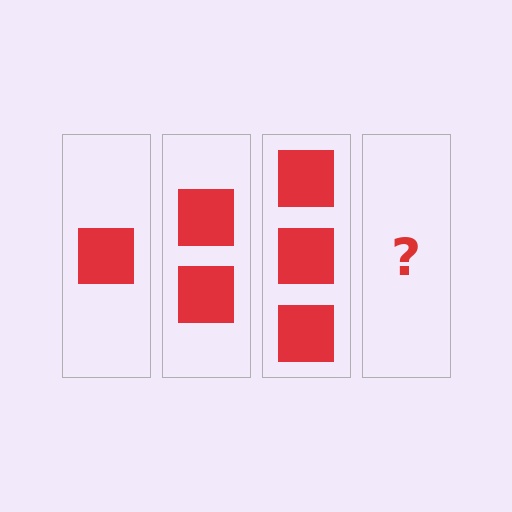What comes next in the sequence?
The next element should be 4 squares.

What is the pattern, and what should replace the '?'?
The pattern is that each step adds one more square. The '?' should be 4 squares.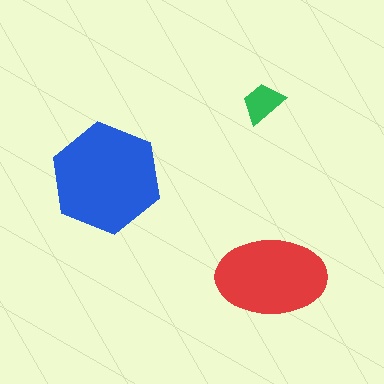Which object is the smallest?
The green trapezoid.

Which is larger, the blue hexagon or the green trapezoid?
The blue hexagon.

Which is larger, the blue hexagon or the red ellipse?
The blue hexagon.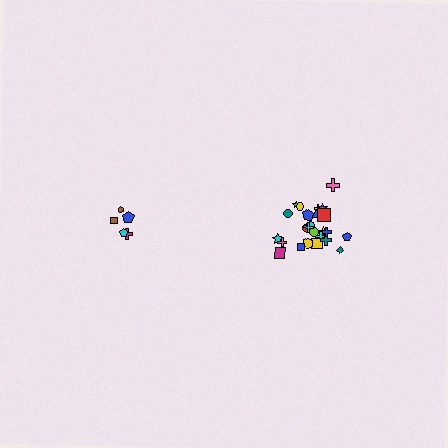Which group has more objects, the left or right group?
The right group.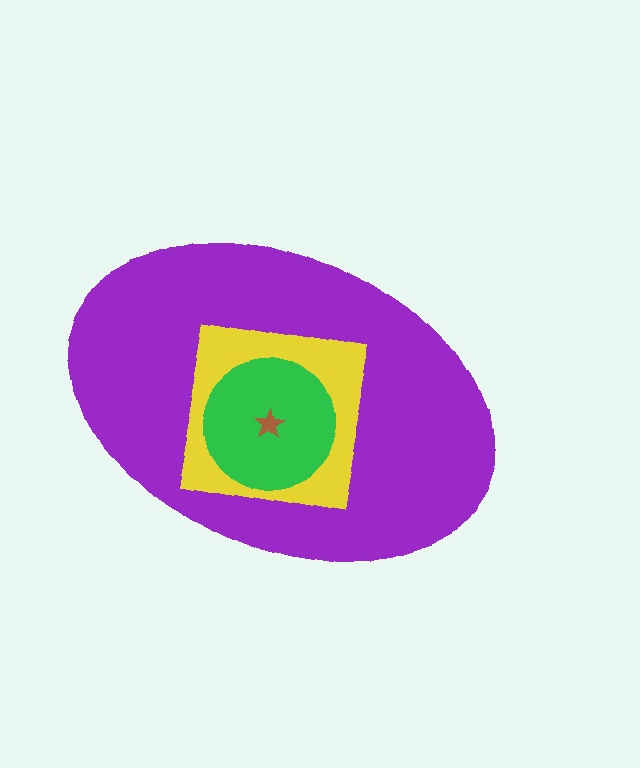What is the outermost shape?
The purple ellipse.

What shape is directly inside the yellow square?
The green circle.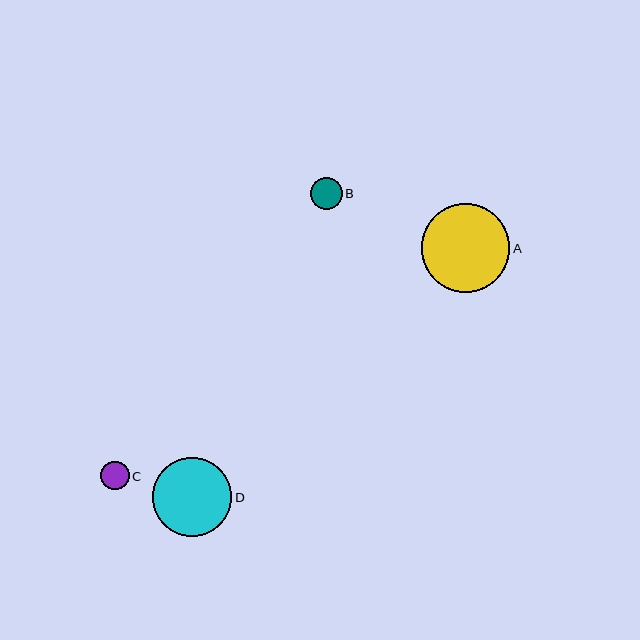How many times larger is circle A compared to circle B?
Circle A is approximately 2.8 times the size of circle B.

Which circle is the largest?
Circle A is the largest with a size of approximately 89 pixels.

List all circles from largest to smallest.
From largest to smallest: A, D, B, C.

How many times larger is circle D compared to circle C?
Circle D is approximately 2.8 times the size of circle C.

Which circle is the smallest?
Circle C is the smallest with a size of approximately 28 pixels.